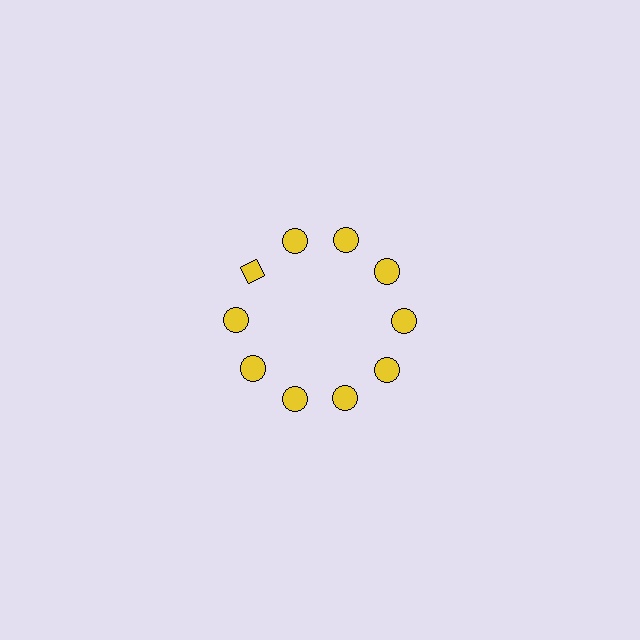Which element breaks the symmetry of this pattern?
The yellow diamond at roughly the 10 o'clock position breaks the symmetry. All other shapes are yellow circles.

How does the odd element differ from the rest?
It has a different shape: diamond instead of circle.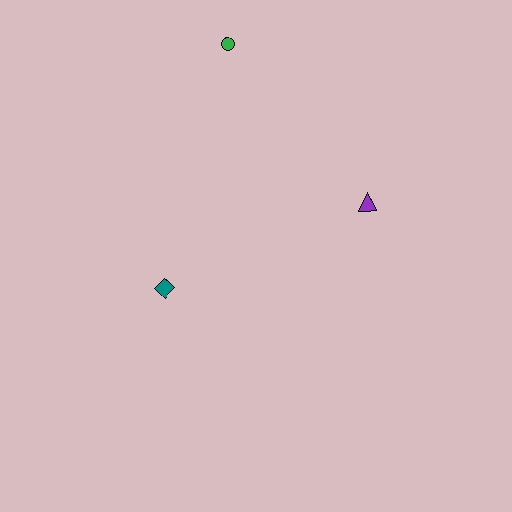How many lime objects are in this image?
There are no lime objects.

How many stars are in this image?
There are no stars.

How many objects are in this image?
There are 3 objects.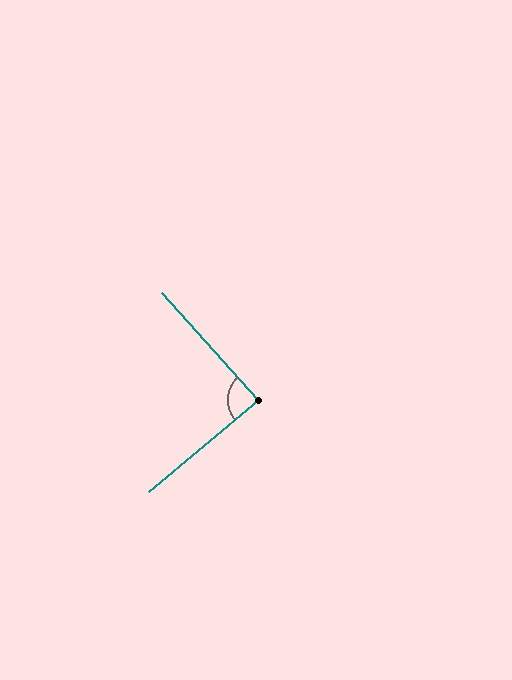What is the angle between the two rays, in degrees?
Approximately 88 degrees.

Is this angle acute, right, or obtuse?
It is approximately a right angle.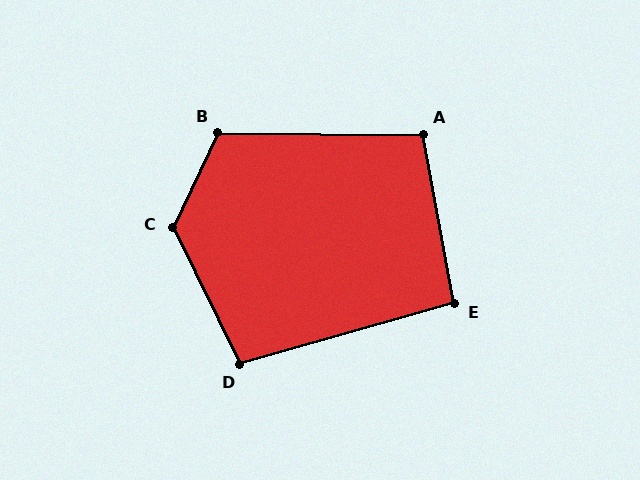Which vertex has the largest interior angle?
C, at approximately 128 degrees.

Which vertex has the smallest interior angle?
E, at approximately 96 degrees.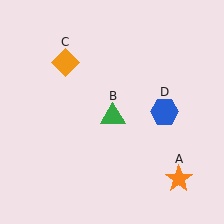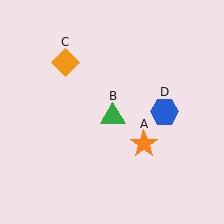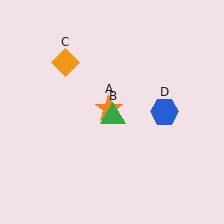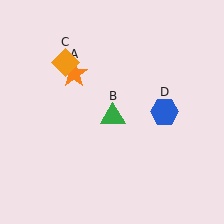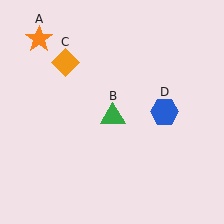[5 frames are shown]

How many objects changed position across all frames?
1 object changed position: orange star (object A).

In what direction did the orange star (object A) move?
The orange star (object A) moved up and to the left.